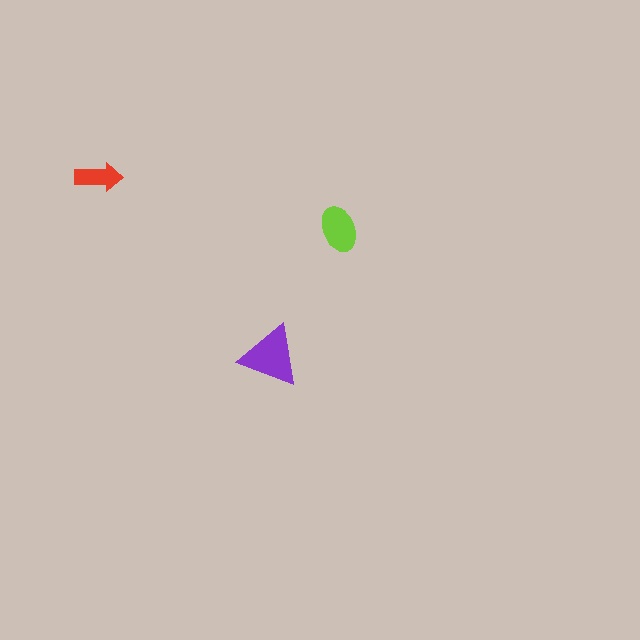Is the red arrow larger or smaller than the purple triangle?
Smaller.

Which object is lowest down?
The purple triangle is bottommost.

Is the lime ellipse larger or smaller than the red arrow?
Larger.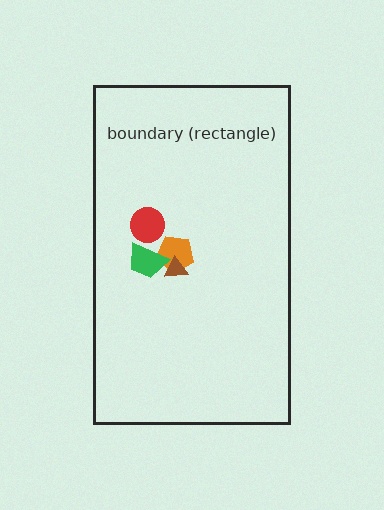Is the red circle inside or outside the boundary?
Inside.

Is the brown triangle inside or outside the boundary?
Inside.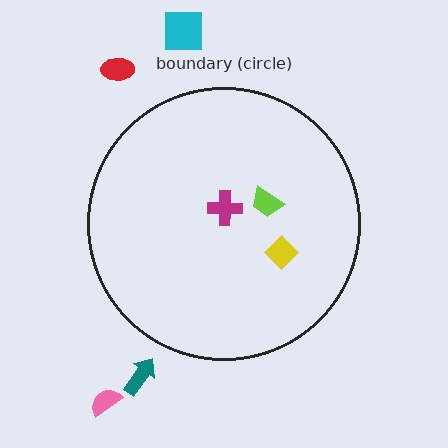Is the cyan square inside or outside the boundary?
Outside.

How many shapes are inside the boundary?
3 inside, 4 outside.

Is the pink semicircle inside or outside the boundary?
Outside.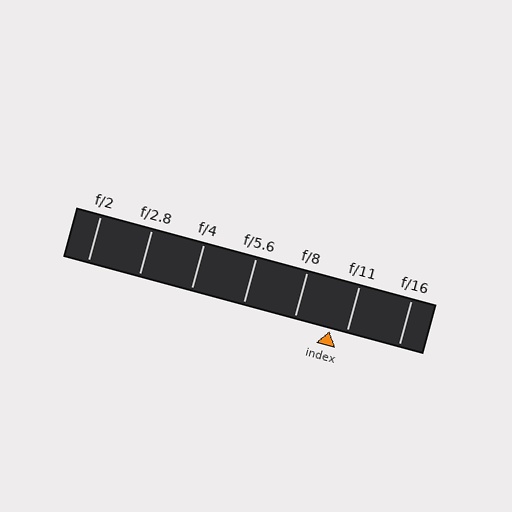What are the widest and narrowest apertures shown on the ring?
The widest aperture shown is f/2 and the narrowest is f/16.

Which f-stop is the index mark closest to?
The index mark is closest to f/11.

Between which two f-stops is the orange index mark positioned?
The index mark is between f/8 and f/11.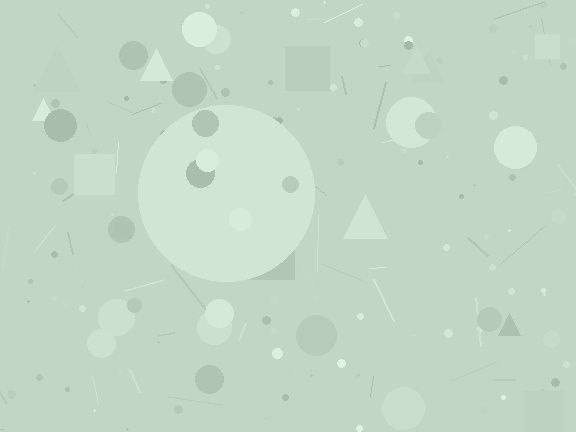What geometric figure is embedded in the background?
A circle is embedded in the background.